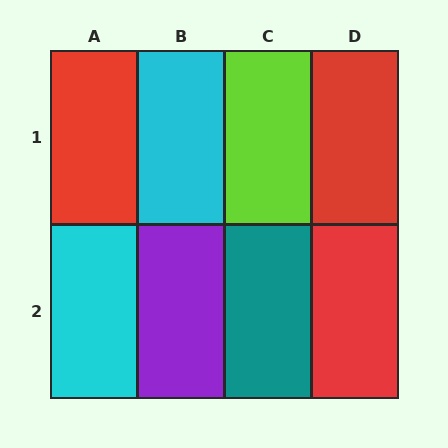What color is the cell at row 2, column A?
Cyan.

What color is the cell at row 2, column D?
Red.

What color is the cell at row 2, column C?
Teal.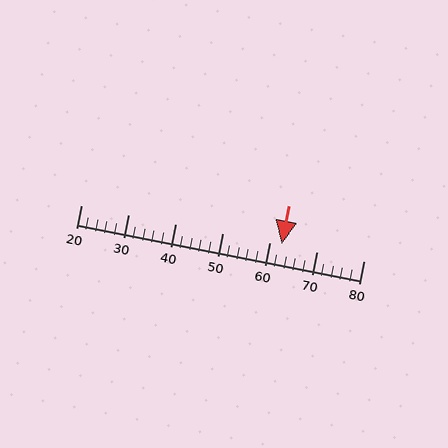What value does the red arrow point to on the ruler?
The red arrow points to approximately 63.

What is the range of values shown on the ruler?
The ruler shows values from 20 to 80.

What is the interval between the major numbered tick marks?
The major tick marks are spaced 10 units apart.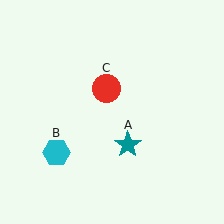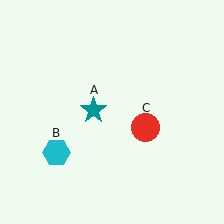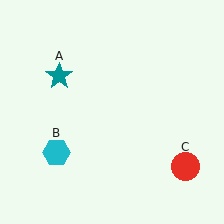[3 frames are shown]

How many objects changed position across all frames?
2 objects changed position: teal star (object A), red circle (object C).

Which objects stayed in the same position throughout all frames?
Cyan hexagon (object B) remained stationary.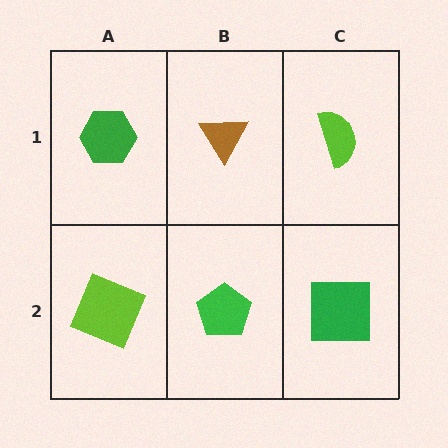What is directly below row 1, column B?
A green pentagon.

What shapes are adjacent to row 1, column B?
A green pentagon (row 2, column B), a green hexagon (row 1, column A), a lime semicircle (row 1, column C).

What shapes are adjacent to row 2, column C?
A lime semicircle (row 1, column C), a green pentagon (row 2, column B).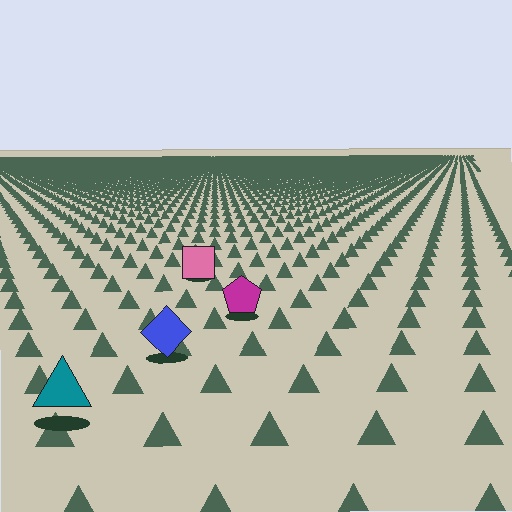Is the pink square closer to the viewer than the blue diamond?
No. The blue diamond is closer — you can tell from the texture gradient: the ground texture is coarser near it.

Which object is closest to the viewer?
The teal triangle is closest. The texture marks near it are larger and more spread out.